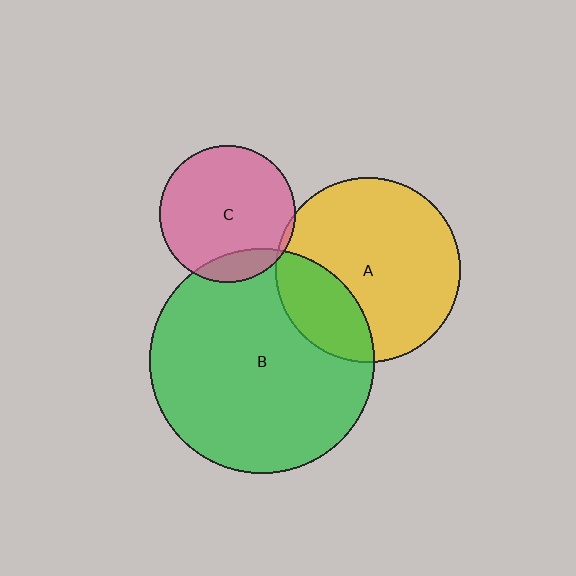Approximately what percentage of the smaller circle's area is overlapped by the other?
Approximately 5%.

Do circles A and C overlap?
Yes.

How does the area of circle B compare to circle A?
Approximately 1.5 times.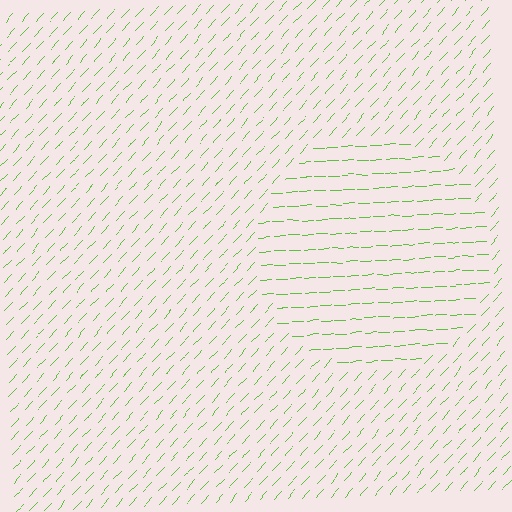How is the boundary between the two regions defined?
The boundary is defined purely by a change in line orientation (approximately 45 degrees difference). All lines are the same color and thickness.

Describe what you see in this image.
The image is filled with small lime line segments. A circle region in the image has lines oriented differently from the surrounding lines, creating a visible texture boundary.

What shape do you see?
I see a circle.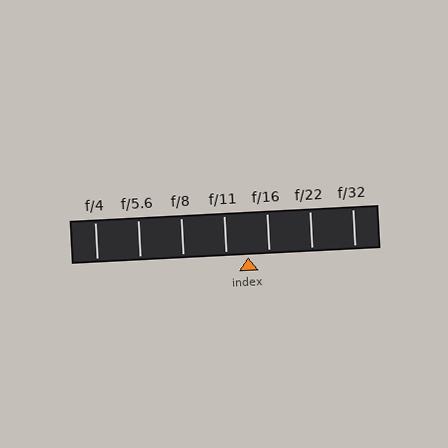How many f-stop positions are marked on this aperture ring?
There are 7 f-stop positions marked.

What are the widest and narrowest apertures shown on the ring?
The widest aperture shown is f/4 and the narrowest is f/32.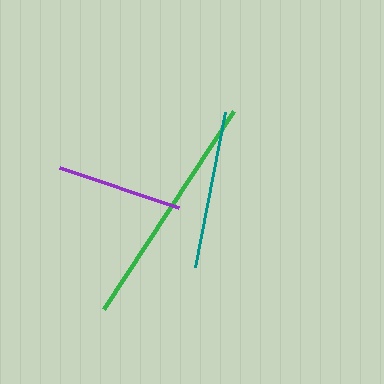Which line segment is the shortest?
The purple line is the shortest at approximately 126 pixels.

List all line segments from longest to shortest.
From longest to shortest: green, teal, purple.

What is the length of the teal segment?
The teal segment is approximately 158 pixels long.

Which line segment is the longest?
The green line is the longest at approximately 237 pixels.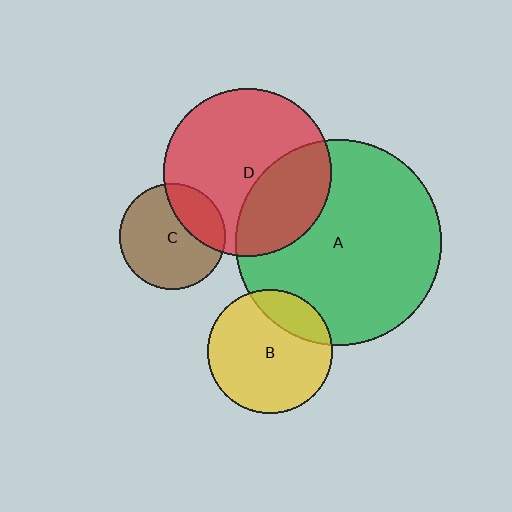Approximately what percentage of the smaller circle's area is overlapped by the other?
Approximately 25%.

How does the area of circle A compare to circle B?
Approximately 2.7 times.